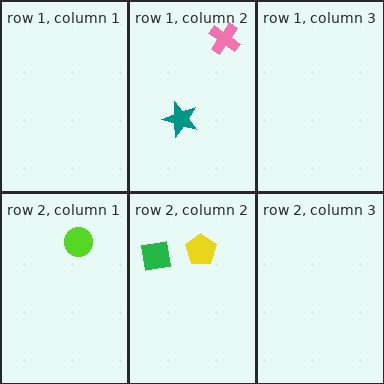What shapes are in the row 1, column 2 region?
The teal star, the pink cross.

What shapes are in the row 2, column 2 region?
The yellow pentagon, the green square.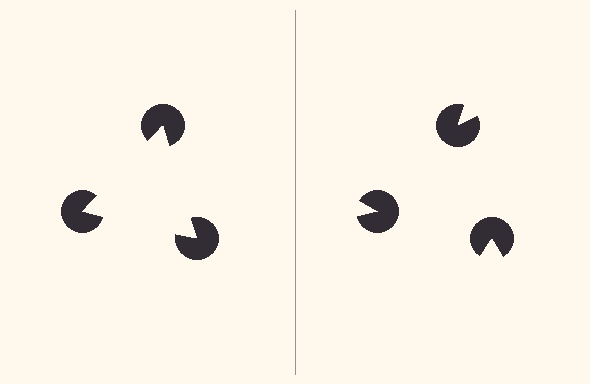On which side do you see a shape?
An illusory triangle appears on the left side. On the right side the wedge cuts are rotated, so no coherent shape forms.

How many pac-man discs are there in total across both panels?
6 — 3 on each side.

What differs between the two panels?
The pac-man discs are positioned identically on both sides; only the wedge orientations differ. On the left they align to a triangle; on the right they are misaligned.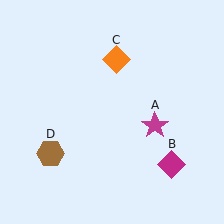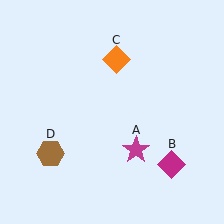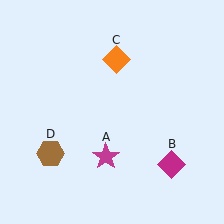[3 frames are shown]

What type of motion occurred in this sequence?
The magenta star (object A) rotated clockwise around the center of the scene.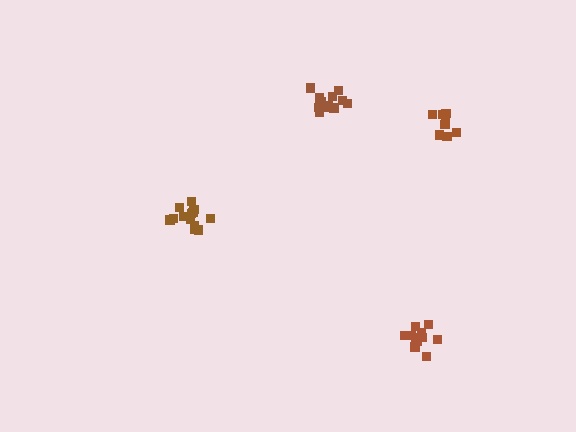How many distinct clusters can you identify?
There are 4 distinct clusters.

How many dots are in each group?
Group 1: 8 dots, Group 2: 14 dots, Group 3: 13 dots, Group 4: 11 dots (46 total).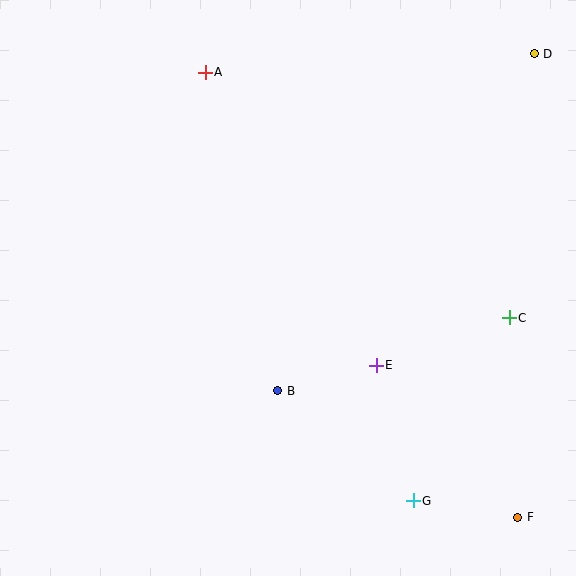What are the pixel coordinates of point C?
Point C is at (509, 318).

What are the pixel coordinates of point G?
Point G is at (413, 501).